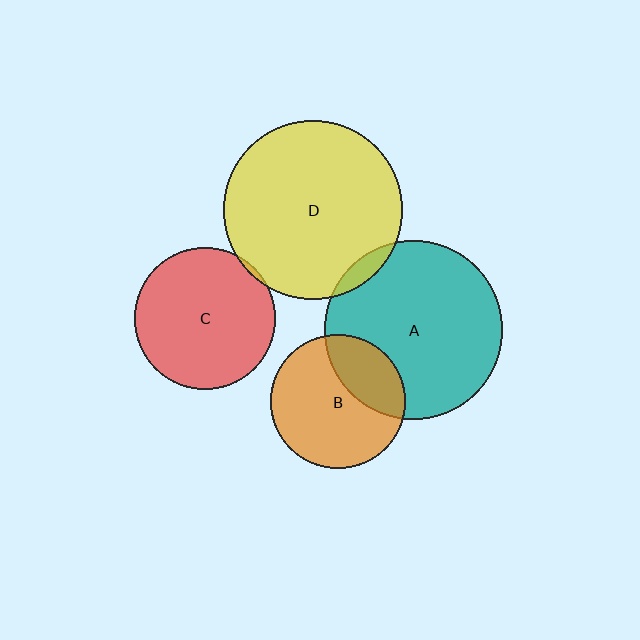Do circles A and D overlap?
Yes.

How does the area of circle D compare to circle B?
Approximately 1.8 times.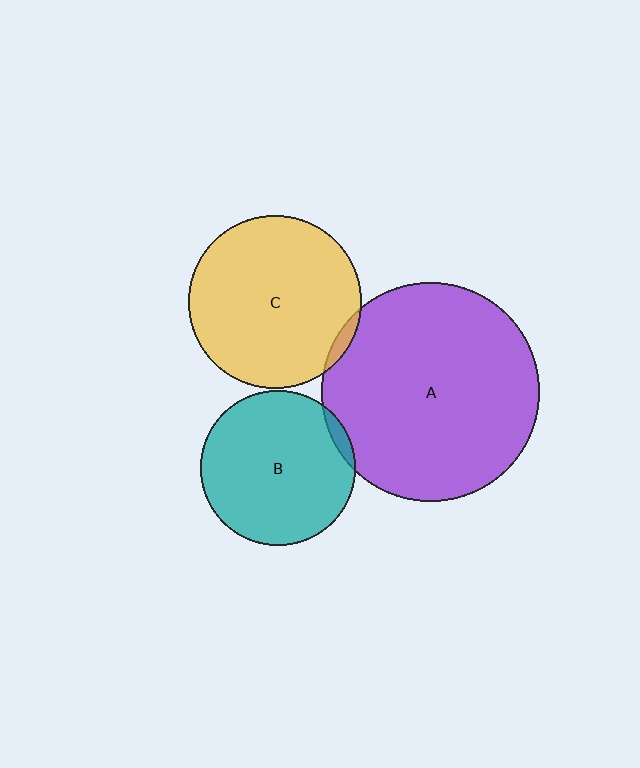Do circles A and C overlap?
Yes.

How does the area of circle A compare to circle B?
Approximately 2.0 times.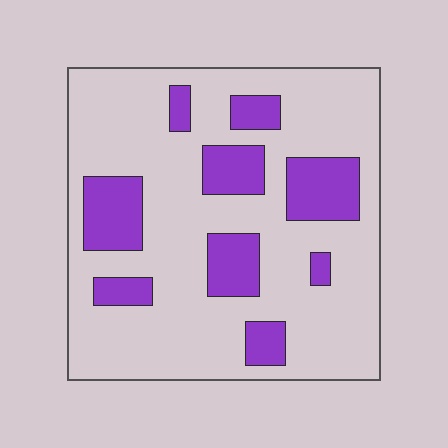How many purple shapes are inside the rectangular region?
9.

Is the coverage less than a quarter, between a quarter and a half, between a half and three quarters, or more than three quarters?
Less than a quarter.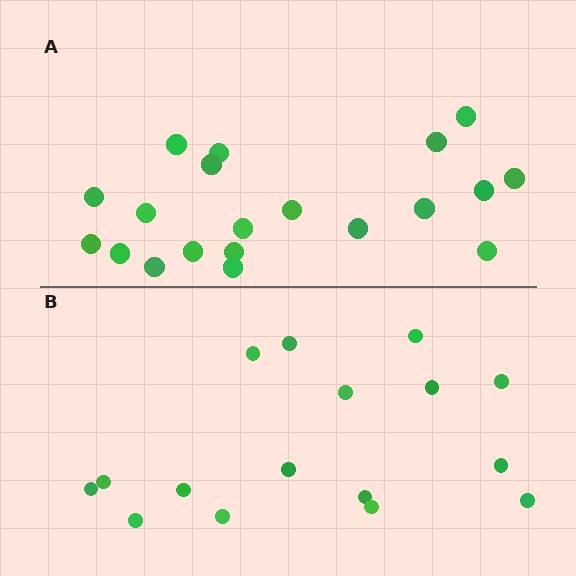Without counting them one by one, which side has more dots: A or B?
Region A (the top region) has more dots.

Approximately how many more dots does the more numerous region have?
Region A has about 4 more dots than region B.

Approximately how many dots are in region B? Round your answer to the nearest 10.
About 20 dots. (The exact count is 16, which rounds to 20.)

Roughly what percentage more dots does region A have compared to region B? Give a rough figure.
About 25% more.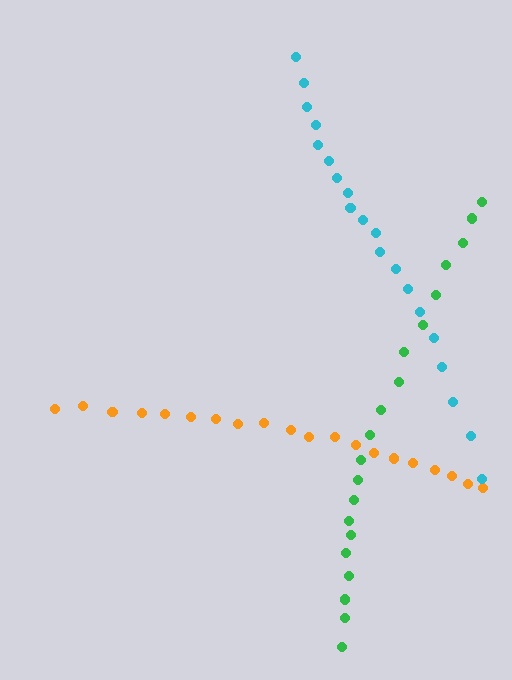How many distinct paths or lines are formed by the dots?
There are 3 distinct paths.